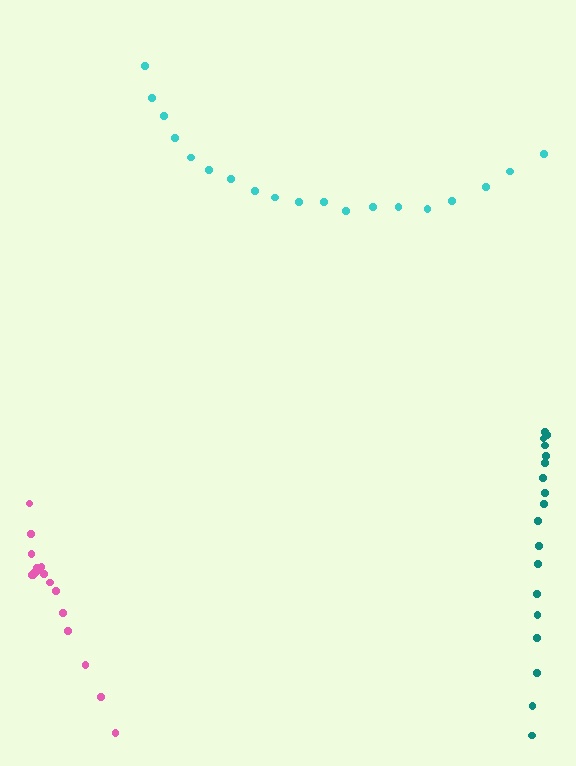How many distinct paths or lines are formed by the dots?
There are 3 distinct paths.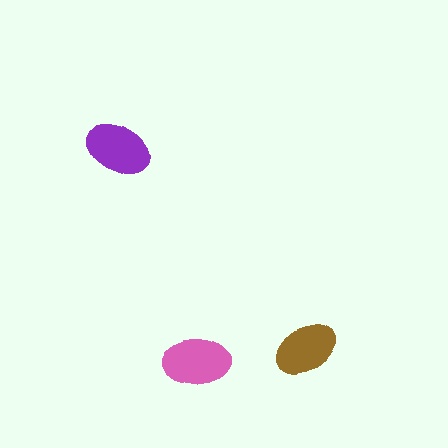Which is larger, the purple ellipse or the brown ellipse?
The purple one.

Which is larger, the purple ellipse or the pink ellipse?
The pink one.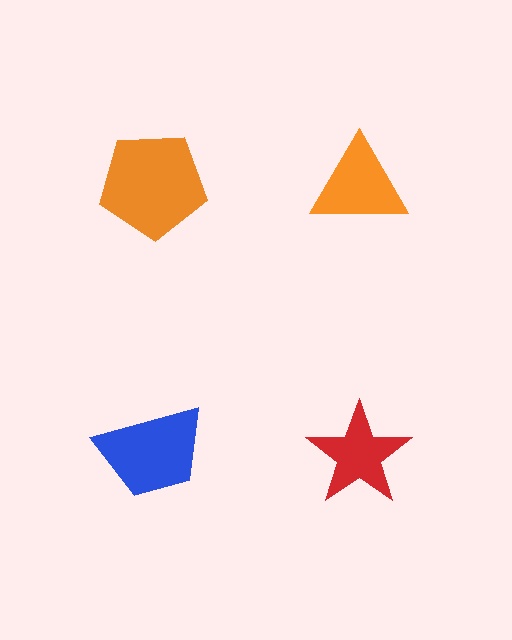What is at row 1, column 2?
An orange triangle.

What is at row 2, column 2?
A red star.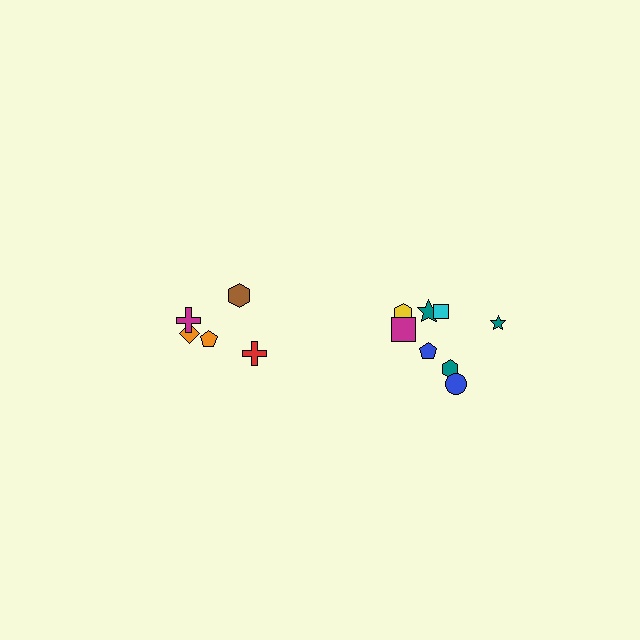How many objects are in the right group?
There are 8 objects.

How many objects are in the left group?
There are 5 objects.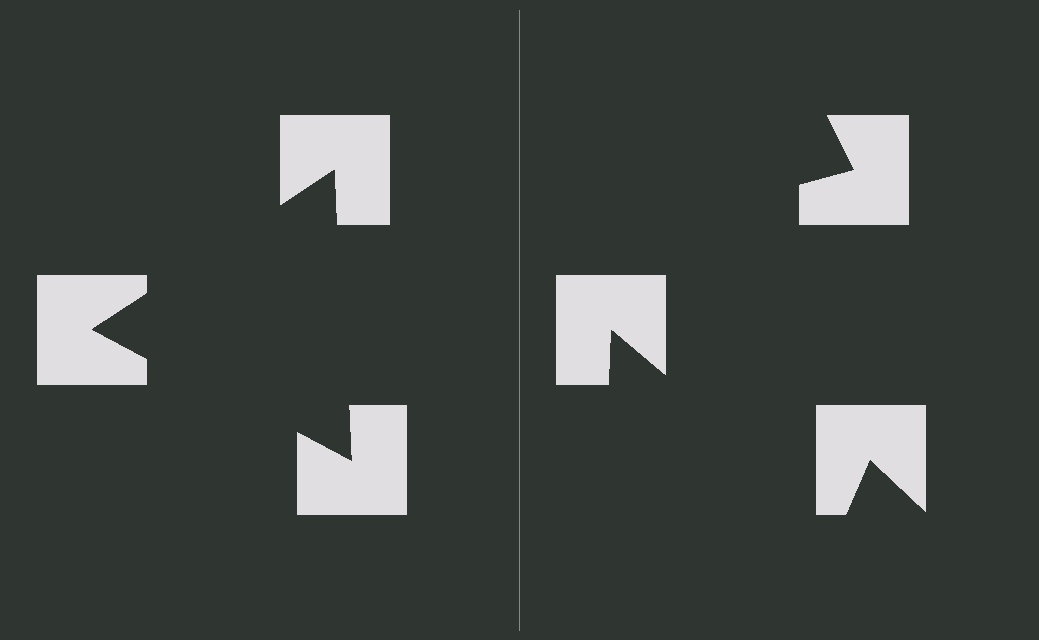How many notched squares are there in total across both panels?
6 — 3 on each side.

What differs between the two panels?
The notched squares are positioned identically on both sides; only the wedge orientations differ. On the left they align to a triangle; on the right they are misaligned.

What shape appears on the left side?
An illusory triangle.